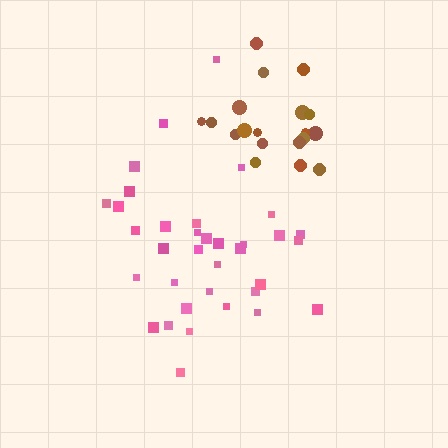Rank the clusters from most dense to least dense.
brown, pink.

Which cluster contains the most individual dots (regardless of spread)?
Pink (35).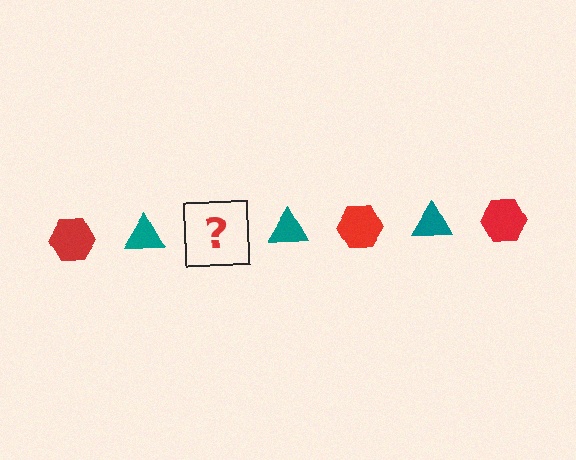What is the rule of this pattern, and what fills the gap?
The rule is that the pattern alternates between red hexagon and teal triangle. The gap should be filled with a red hexagon.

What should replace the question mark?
The question mark should be replaced with a red hexagon.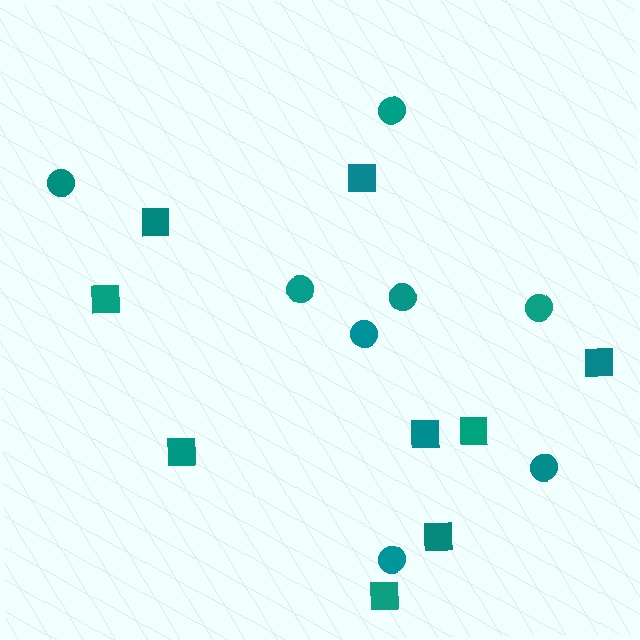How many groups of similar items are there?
There are 2 groups: one group of circles (8) and one group of squares (9).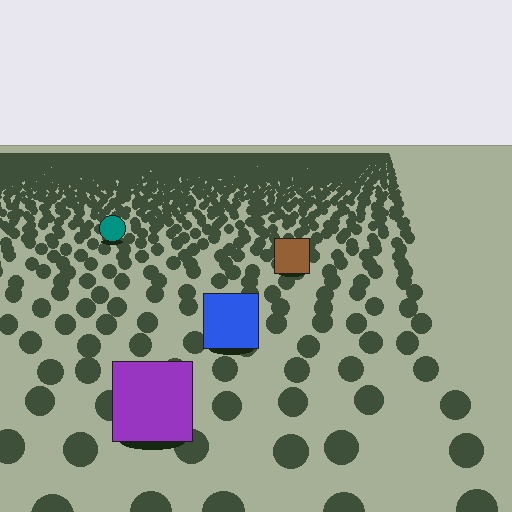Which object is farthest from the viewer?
The teal circle is farthest from the viewer. It appears smaller and the ground texture around it is denser.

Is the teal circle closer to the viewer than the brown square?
No. The brown square is closer — you can tell from the texture gradient: the ground texture is coarser near it.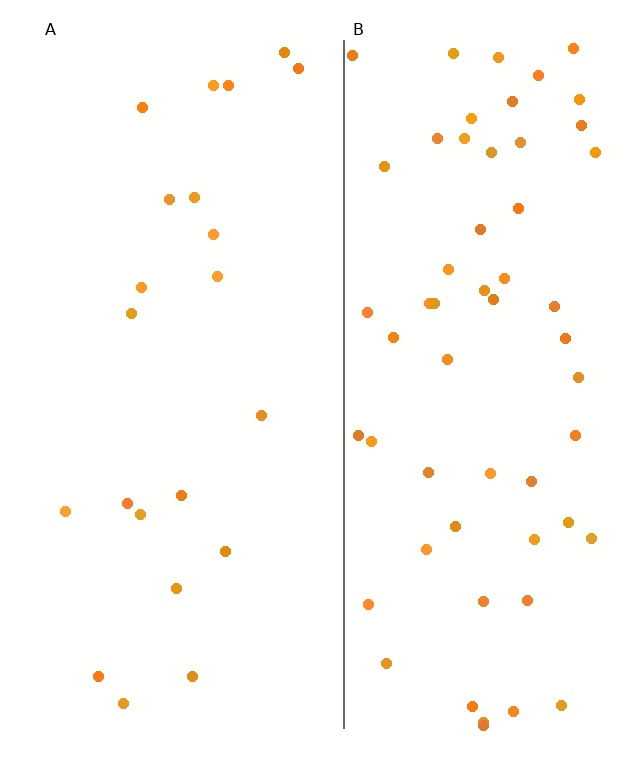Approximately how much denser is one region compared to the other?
Approximately 2.8× — region B over region A.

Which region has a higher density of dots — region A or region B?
B (the right).